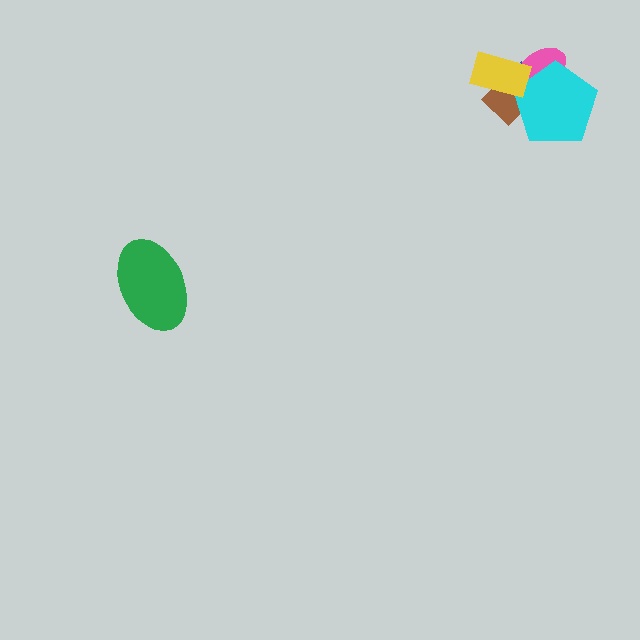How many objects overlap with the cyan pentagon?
4 objects overlap with the cyan pentagon.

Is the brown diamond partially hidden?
Yes, it is partially covered by another shape.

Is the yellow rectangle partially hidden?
No, no other shape covers it.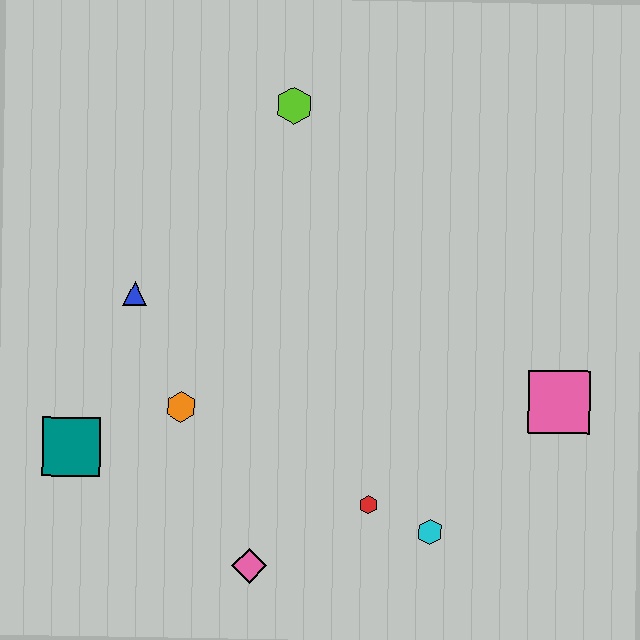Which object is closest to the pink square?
The cyan hexagon is closest to the pink square.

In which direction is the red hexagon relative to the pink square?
The red hexagon is to the left of the pink square.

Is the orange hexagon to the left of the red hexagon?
Yes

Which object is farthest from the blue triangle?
The pink square is farthest from the blue triangle.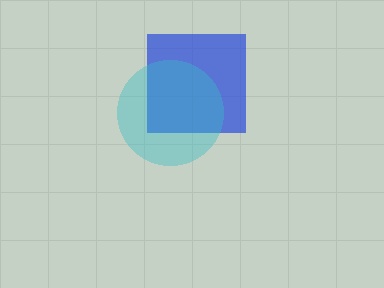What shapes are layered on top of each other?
The layered shapes are: a blue square, a cyan circle.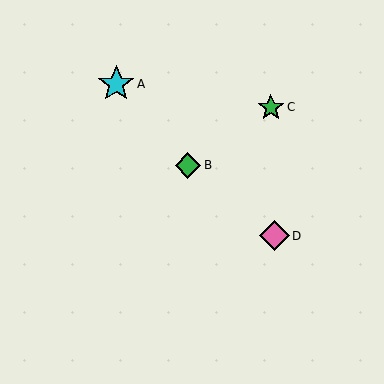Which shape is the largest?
The cyan star (labeled A) is the largest.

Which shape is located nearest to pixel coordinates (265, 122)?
The green star (labeled C) at (271, 107) is nearest to that location.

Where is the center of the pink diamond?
The center of the pink diamond is at (274, 236).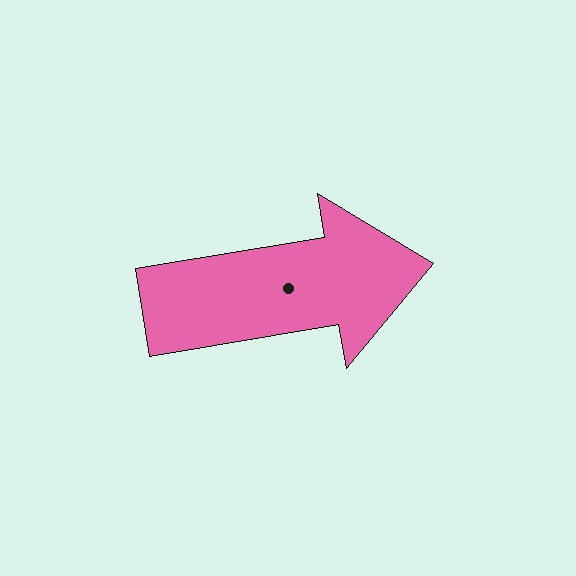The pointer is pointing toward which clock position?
Roughly 3 o'clock.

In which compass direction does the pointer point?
East.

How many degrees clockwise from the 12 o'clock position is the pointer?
Approximately 81 degrees.